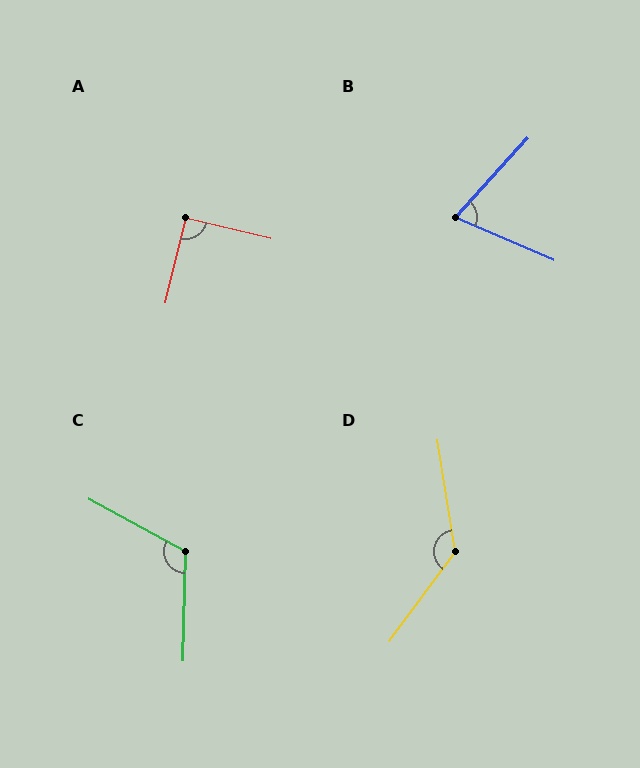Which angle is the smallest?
B, at approximately 71 degrees.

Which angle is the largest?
D, at approximately 135 degrees.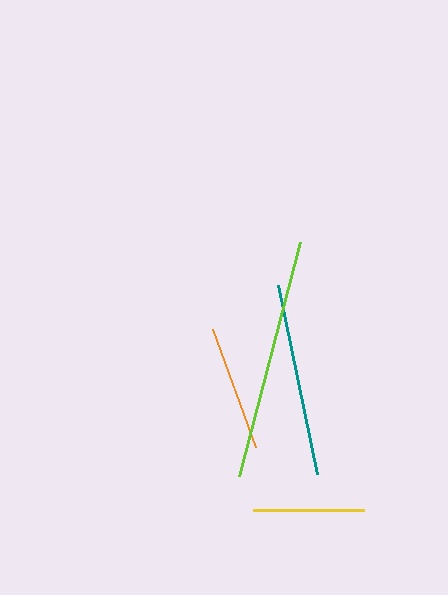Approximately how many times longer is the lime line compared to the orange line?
The lime line is approximately 1.9 times the length of the orange line.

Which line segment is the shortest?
The yellow line is the shortest at approximately 111 pixels.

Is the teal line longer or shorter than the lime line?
The lime line is longer than the teal line.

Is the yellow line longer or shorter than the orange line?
The orange line is longer than the yellow line.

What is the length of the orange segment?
The orange segment is approximately 125 pixels long.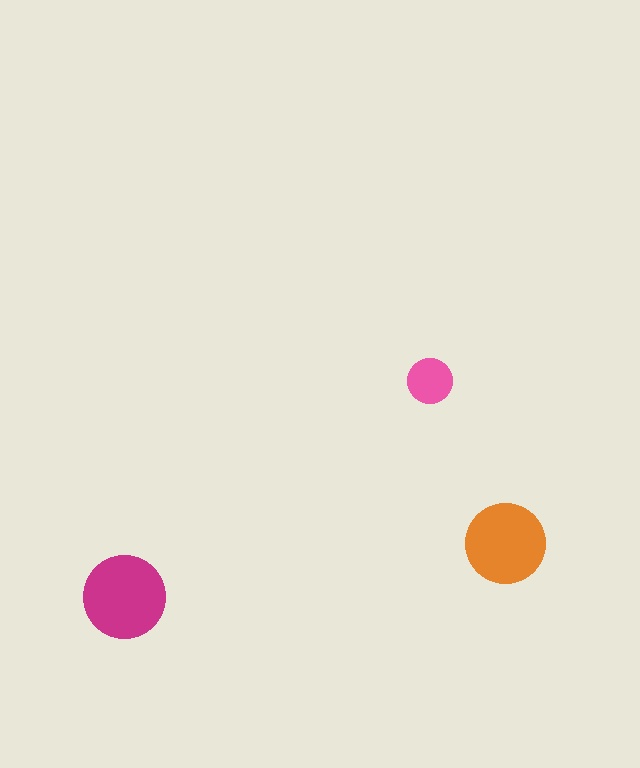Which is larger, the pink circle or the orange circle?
The orange one.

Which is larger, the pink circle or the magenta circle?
The magenta one.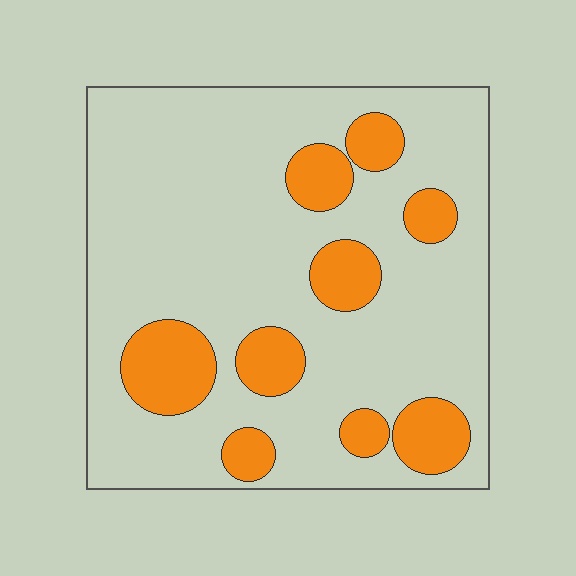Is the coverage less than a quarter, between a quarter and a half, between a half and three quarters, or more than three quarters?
Less than a quarter.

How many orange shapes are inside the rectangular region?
9.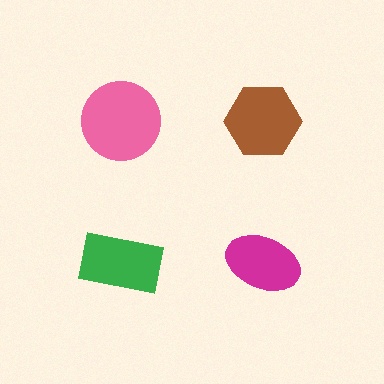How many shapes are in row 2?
2 shapes.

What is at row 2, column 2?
A magenta ellipse.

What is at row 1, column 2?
A brown hexagon.